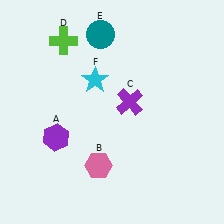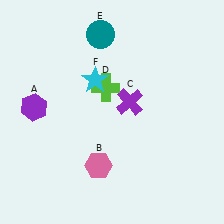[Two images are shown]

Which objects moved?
The objects that moved are: the purple hexagon (A), the lime cross (D).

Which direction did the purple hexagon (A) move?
The purple hexagon (A) moved up.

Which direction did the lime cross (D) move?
The lime cross (D) moved down.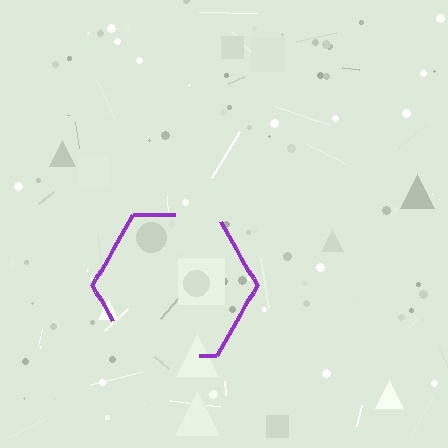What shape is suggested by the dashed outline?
The dashed outline suggests a hexagon.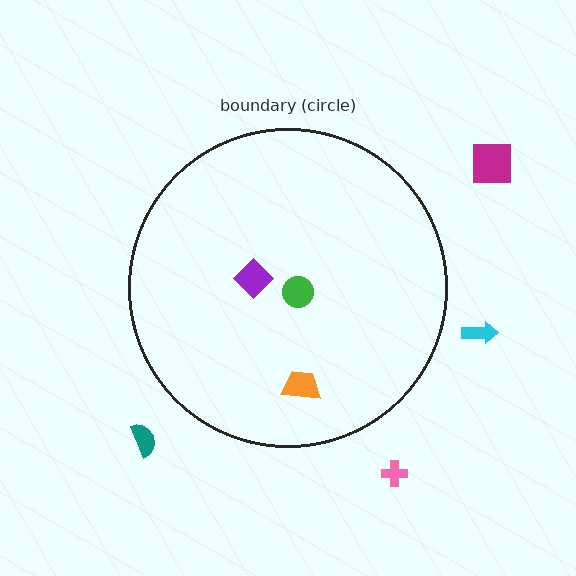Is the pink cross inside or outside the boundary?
Outside.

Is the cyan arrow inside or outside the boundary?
Outside.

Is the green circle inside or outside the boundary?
Inside.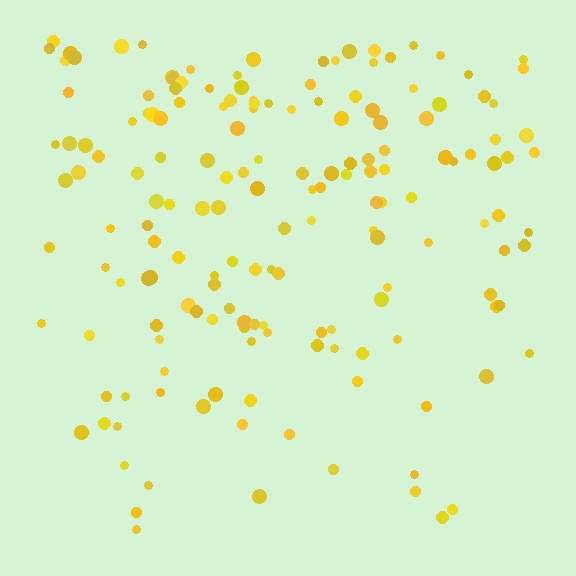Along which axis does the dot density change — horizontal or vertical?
Vertical.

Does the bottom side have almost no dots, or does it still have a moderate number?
Still a moderate number, just noticeably fewer than the top.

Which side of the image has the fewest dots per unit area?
The bottom.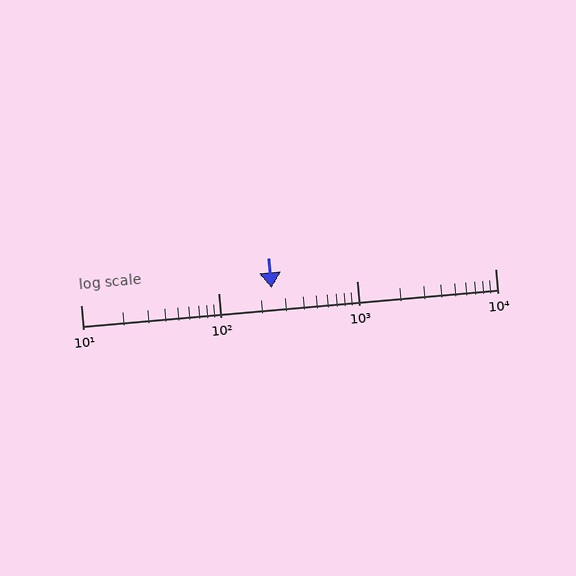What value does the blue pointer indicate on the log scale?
The pointer indicates approximately 240.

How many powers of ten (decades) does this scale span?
The scale spans 3 decades, from 10 to 10000.